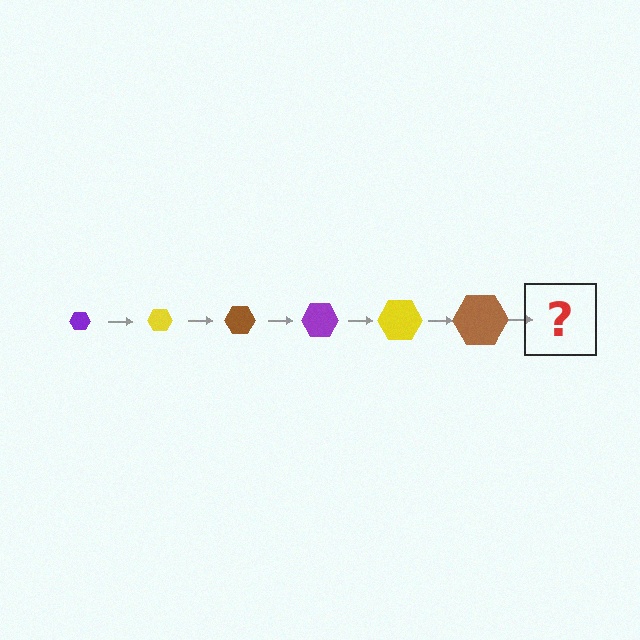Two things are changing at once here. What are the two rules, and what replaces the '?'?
The two rules are that the hexagon grows larger each step and the color cycles through purple, yellow, and brown. The '?' should be a purple hexagon, larger than the previous one.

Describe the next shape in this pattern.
It should be a purple hexagon, larger than the previous one.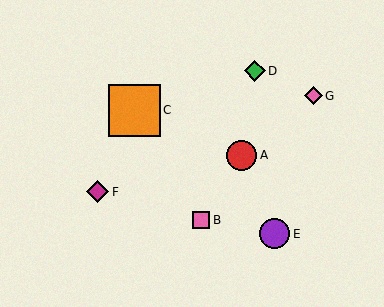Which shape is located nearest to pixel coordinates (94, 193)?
The magenta diamond (labeled F) at (98, 192) is nearest to that location.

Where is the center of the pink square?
The center of the pink square is at (201, 220).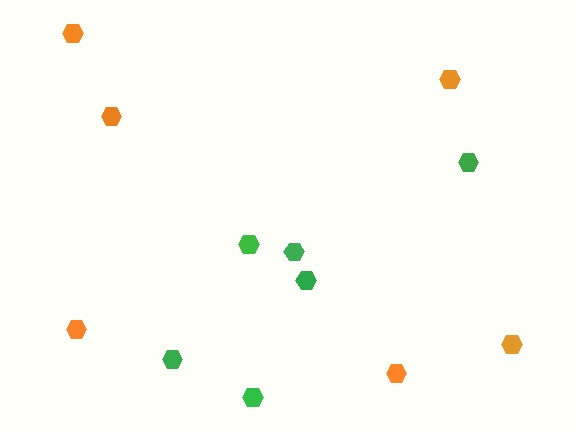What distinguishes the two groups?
There are 2 groups: one group of green hexagons (6) and one group of orange hexagons (6).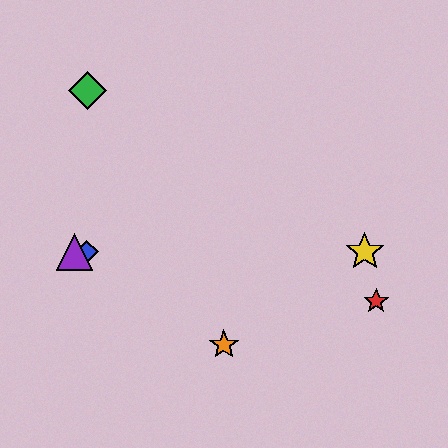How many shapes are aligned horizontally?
3 shapes (the blue diamond, the yellow star, the purple triangle) are aligned horizontally.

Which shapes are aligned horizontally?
The blue diamond, the yellow star, the purple triangle are aligned horizontally.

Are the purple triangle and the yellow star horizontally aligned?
Yes, both are at y≈252.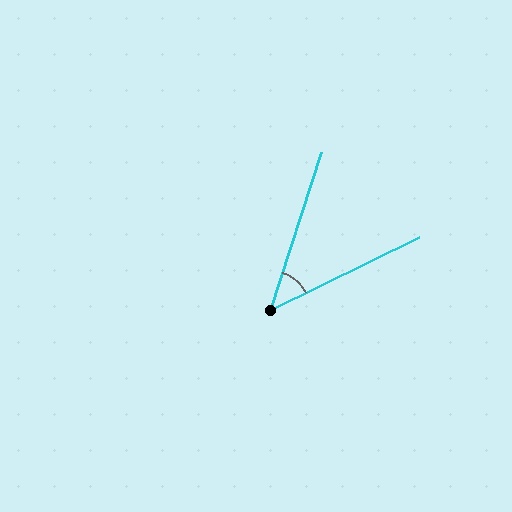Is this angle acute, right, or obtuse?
It is acute.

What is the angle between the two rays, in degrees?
Approximately 46 degrees.